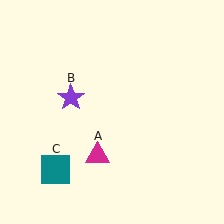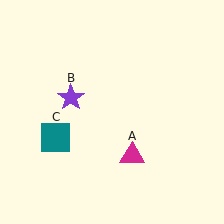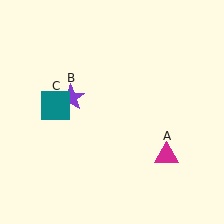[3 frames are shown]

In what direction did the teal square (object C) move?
The teal square (object C) moved up.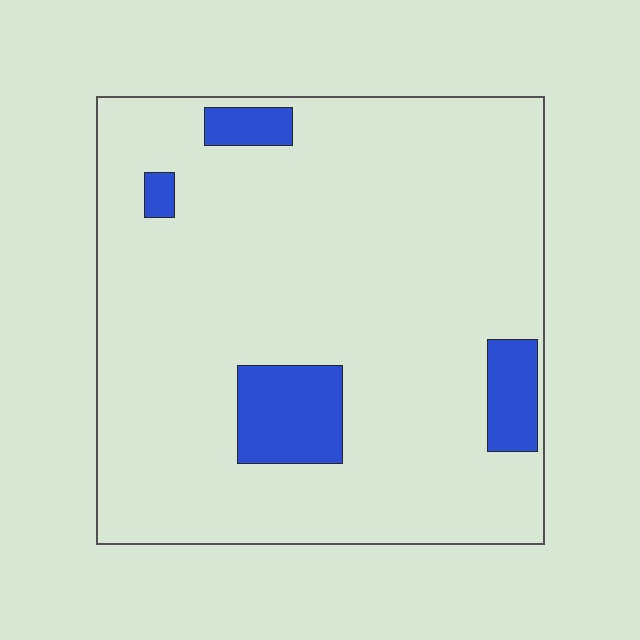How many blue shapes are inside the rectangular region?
4.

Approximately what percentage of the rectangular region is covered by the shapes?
Approximately 10%.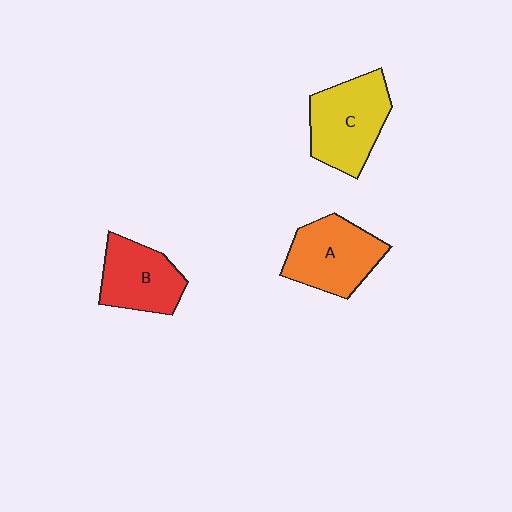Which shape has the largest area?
Shape C (yellow).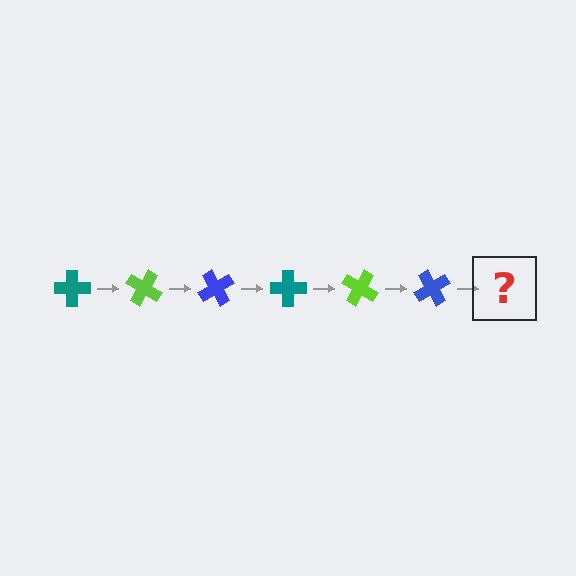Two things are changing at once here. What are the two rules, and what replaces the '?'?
The two rules are that it rotates 30 degrees each step and the color cycles through teal, lime, and blue. The '?' should be a teal cross, rotated 180 degrees from the start.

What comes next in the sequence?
The next element should be a teal cross, rotated 180 degrees from the start.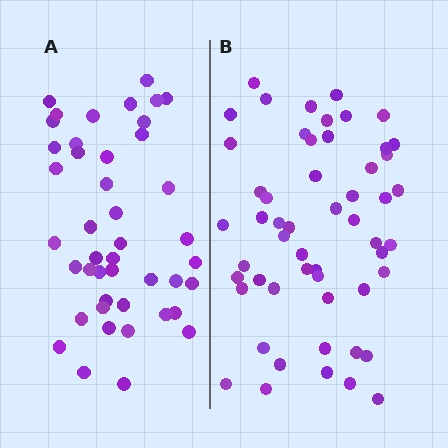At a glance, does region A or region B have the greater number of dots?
Region B (the right region) has more dots.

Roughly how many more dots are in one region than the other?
Region B has roughly 10 or so more dots than region A.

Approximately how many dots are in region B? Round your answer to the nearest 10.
About 50 dots. (The exact count is 54, which rounds to 50.)